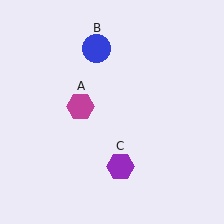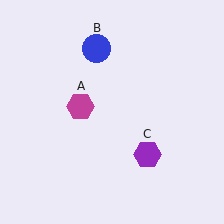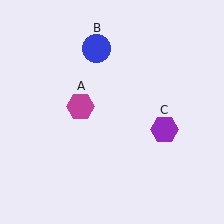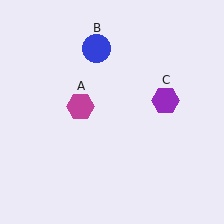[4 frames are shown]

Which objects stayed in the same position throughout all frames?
Magenta hexagon (object A) and blue circle (object B) remained stationary.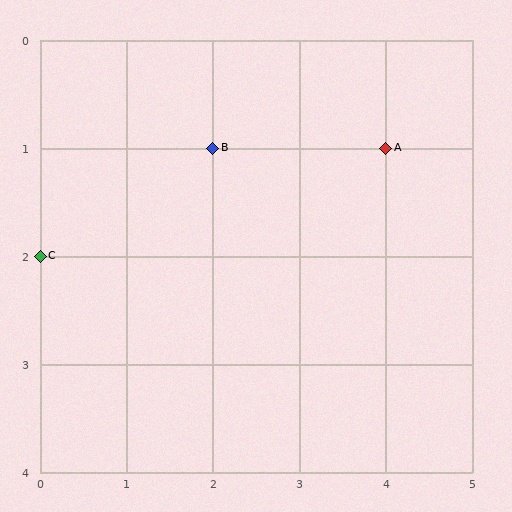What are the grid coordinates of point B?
Point B is at grid coordinates (2, 1).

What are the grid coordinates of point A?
Point A is at grid coordinates (4, 1).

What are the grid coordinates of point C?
Point C is at grid coordinates (0, 2).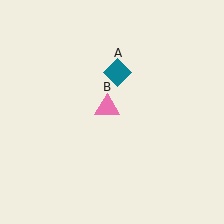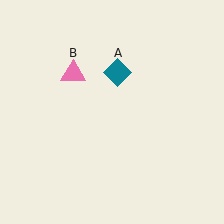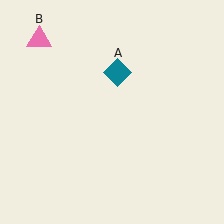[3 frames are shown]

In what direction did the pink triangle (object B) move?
The pink triangle (object B) moved up and to the left.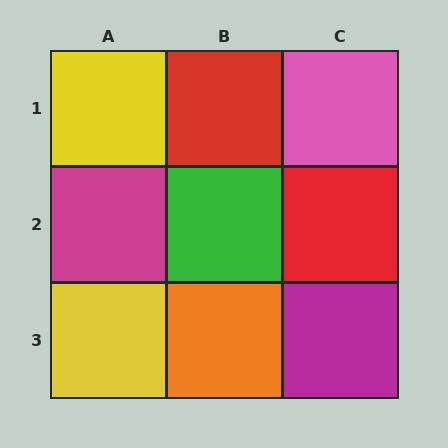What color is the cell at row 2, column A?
Magenta.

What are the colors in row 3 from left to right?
Yellow, orange, magenta.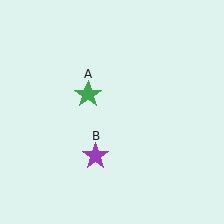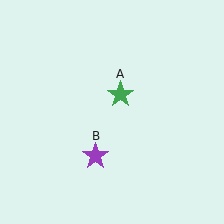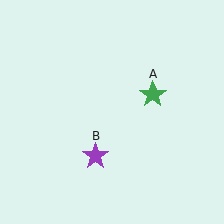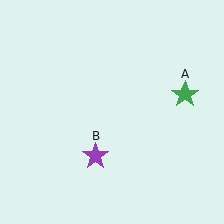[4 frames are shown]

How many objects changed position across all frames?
1 object changed position: green star (object A).